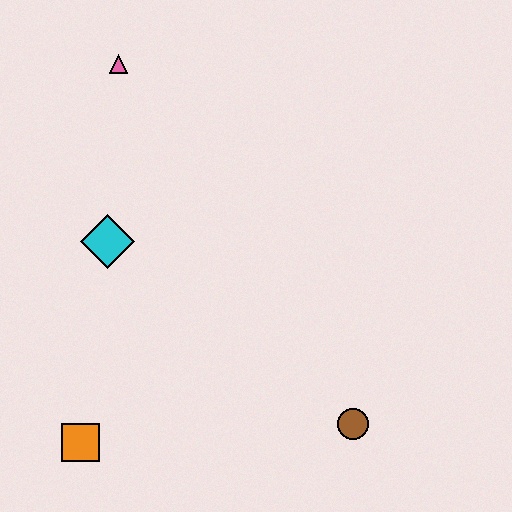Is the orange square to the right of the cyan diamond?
No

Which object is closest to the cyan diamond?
The pink triangle is closest to the cyan diamond.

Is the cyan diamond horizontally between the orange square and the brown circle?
Yes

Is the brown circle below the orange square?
No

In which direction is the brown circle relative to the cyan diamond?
The brown circle is to the right of the cyan diamond.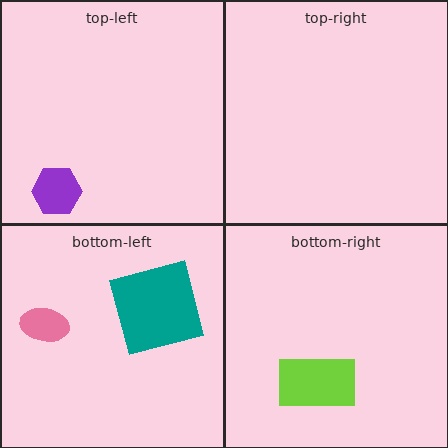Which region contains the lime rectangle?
The bottom-right region.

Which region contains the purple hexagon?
The top-left region.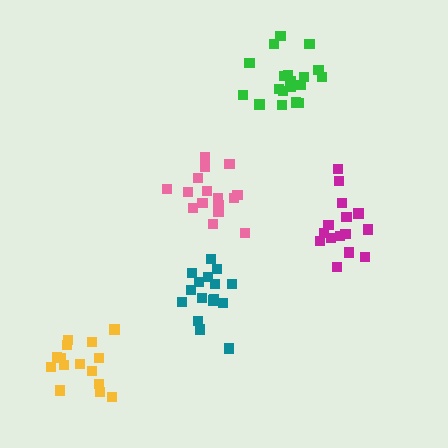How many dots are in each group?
Group 1: 15 dots, Group 2: 15 dots, Group 3: 16 dots, Group 4: 16 dots, Group 5: 20 dots (82 total).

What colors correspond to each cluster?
The clusters are colored: magenta, yellow, pink, teal, green.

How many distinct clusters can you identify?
There are 5 distinct clusters.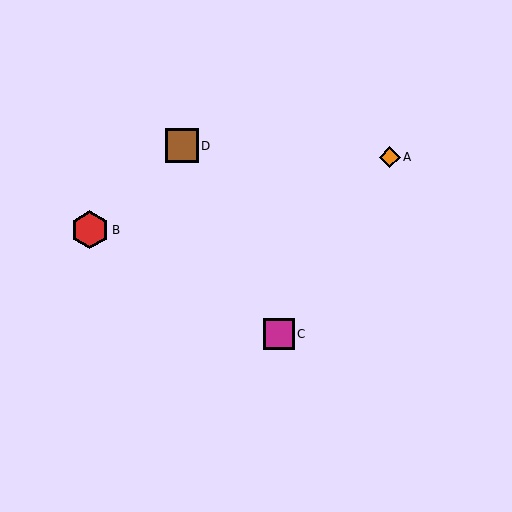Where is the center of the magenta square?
The center of the magenta square is at (279, 334).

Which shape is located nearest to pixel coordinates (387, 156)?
The orange diamond (labeled A) at (390, 157) is nearest to that location.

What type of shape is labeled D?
Shape D is a brown square.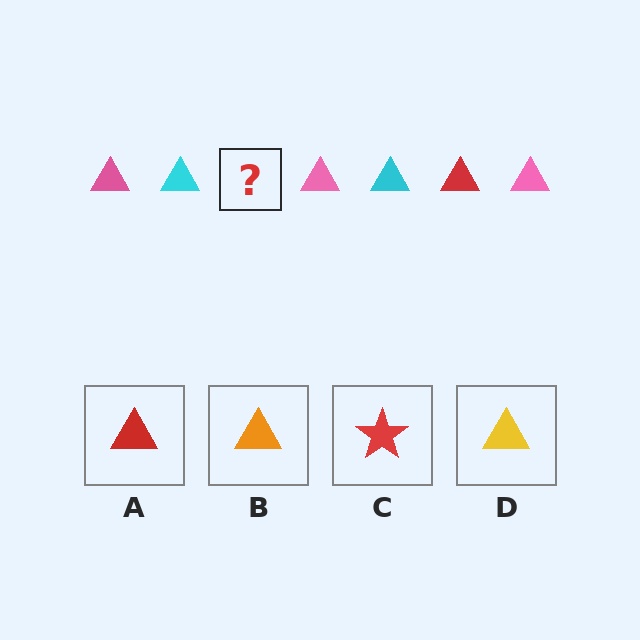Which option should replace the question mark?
Option A.